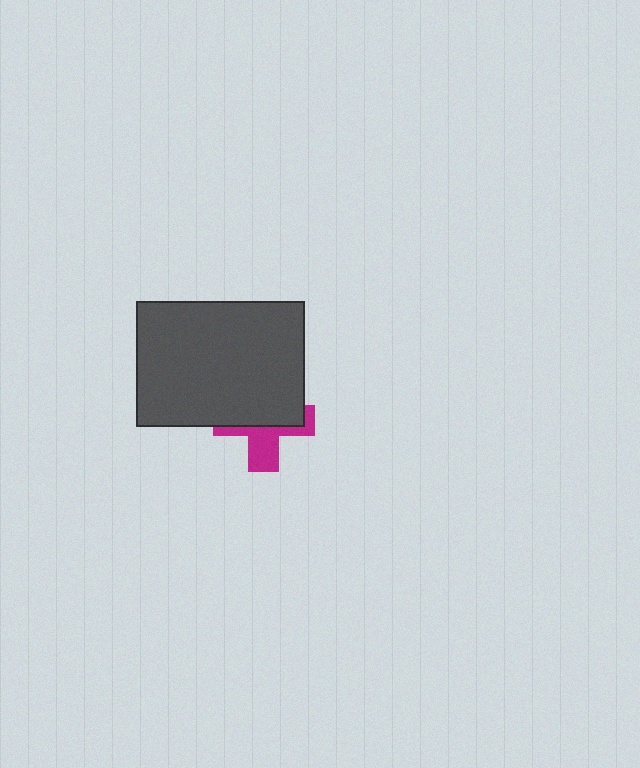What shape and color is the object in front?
The object in front is a dark gray rectangle.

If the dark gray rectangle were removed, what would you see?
You would see the complete magenta cross.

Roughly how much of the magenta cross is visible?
A small part of it is visible (roughly 41%).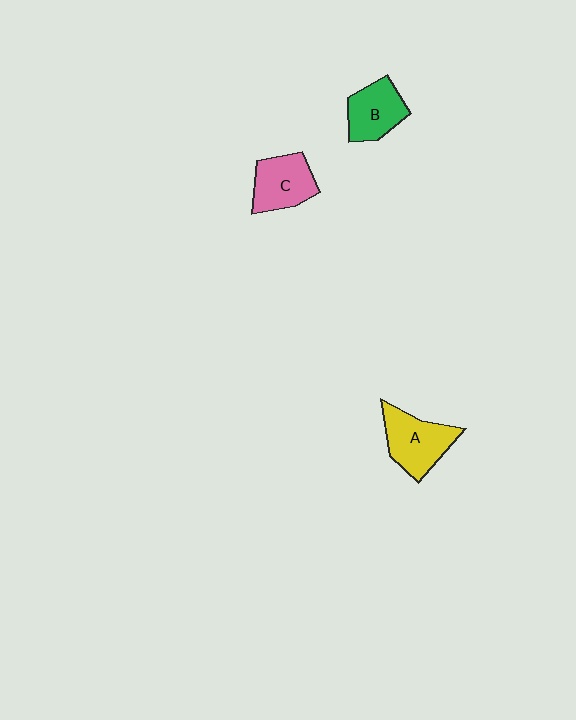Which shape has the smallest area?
Shape B (green).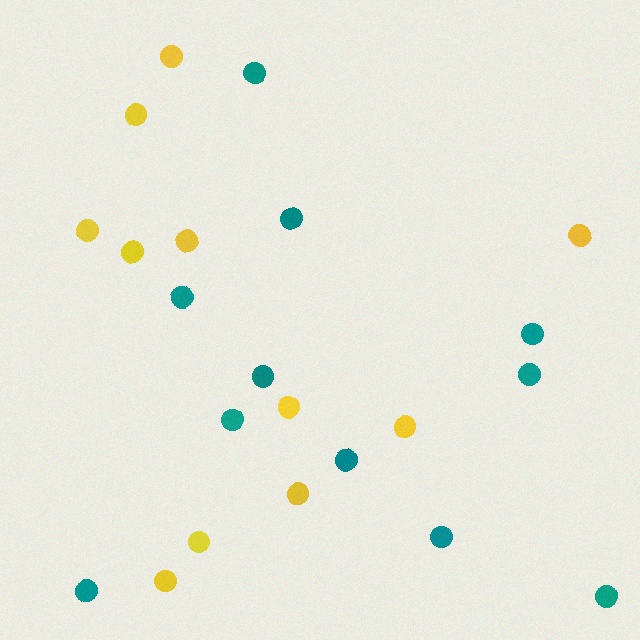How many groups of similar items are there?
There are 2 groups: one group of teal circles (11) and one group of yellow circles (11).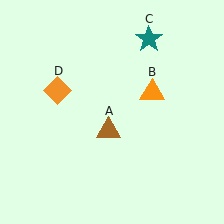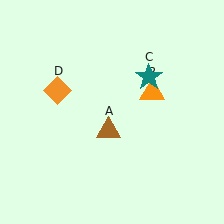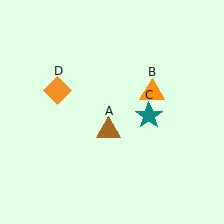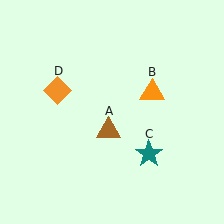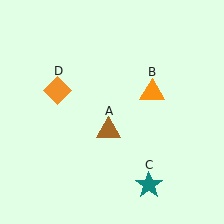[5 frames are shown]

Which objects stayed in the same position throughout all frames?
Brown triangle (object A) and orange triangle (object B) and orange diamond (object D) remained stationary.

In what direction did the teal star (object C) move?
The teal star (object C) moved down.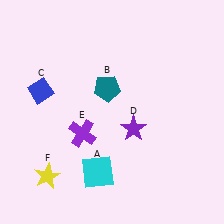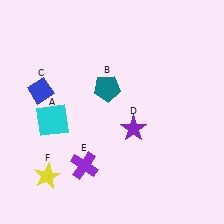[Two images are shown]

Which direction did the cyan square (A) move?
The cyan square (A) moved up.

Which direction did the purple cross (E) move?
The purple cross (E) moved down.